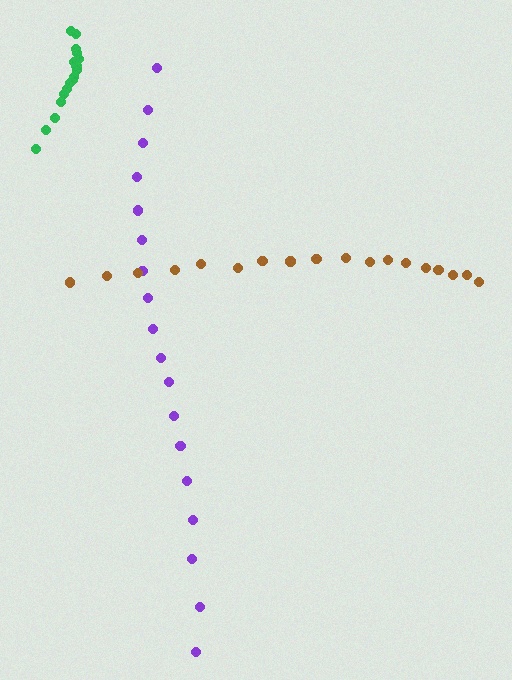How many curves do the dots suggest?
There are 3 distinct paths.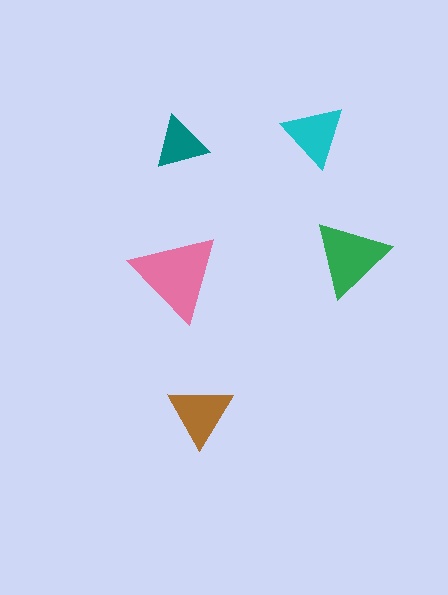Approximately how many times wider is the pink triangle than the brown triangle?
About 1.5 times wider.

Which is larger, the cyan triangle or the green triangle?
The green one.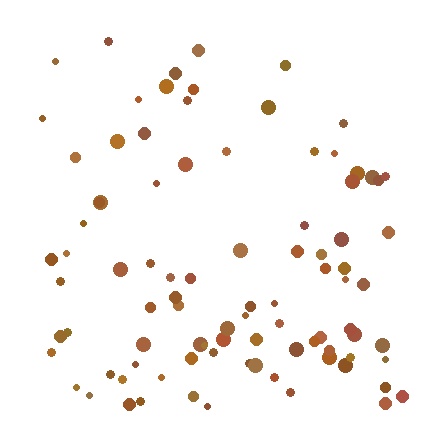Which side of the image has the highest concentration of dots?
The bottom.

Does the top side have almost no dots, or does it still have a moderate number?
Still a moderate number, just noticeably fewer than the bottom.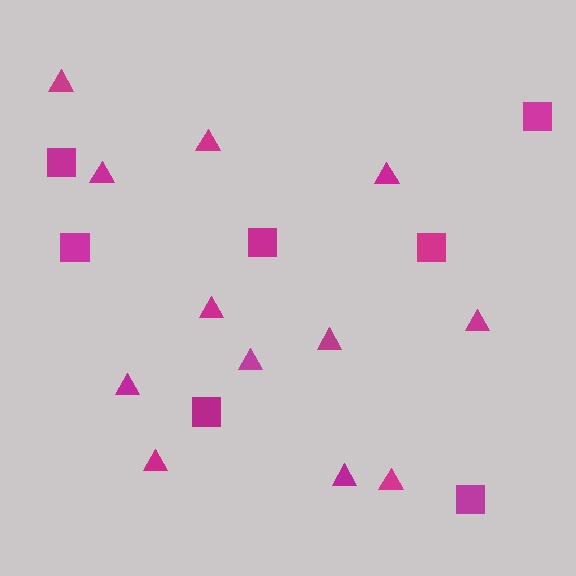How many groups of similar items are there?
There are 2 groups: one group of triangles (12) and one group of squares (7).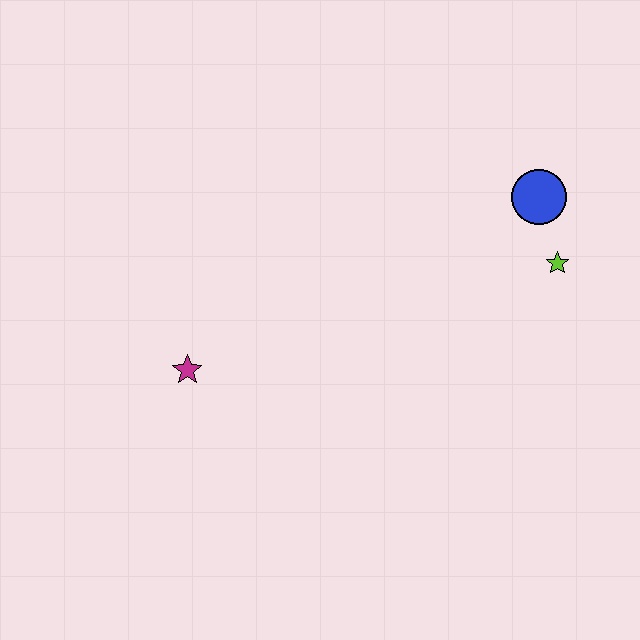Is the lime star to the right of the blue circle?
Yes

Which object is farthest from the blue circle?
The magenta star is farthest from the blue circle.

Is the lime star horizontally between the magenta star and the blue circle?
No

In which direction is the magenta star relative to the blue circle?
The magenta star is to the left of the blue circle.